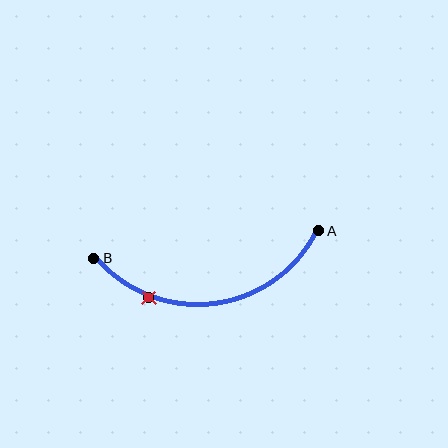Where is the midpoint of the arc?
The arc midpoint is the point on the curve farthest from the straight line joining A and B. It sits below that line.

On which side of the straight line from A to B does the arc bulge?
The arc bulges below the straight line connecting A and B.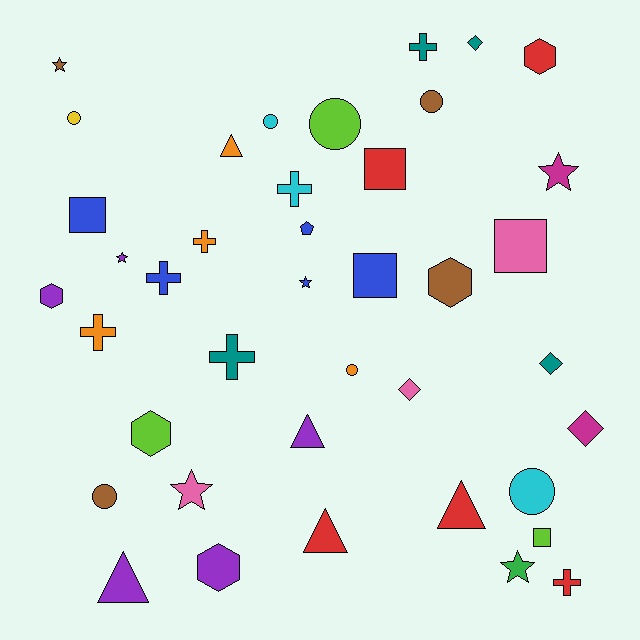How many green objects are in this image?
There is 1 green object.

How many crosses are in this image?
There are 7 crosses.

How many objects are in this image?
There are 40 objects.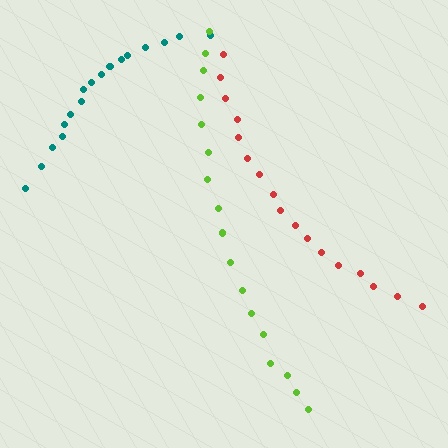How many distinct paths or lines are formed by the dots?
There are 3 distinct paths.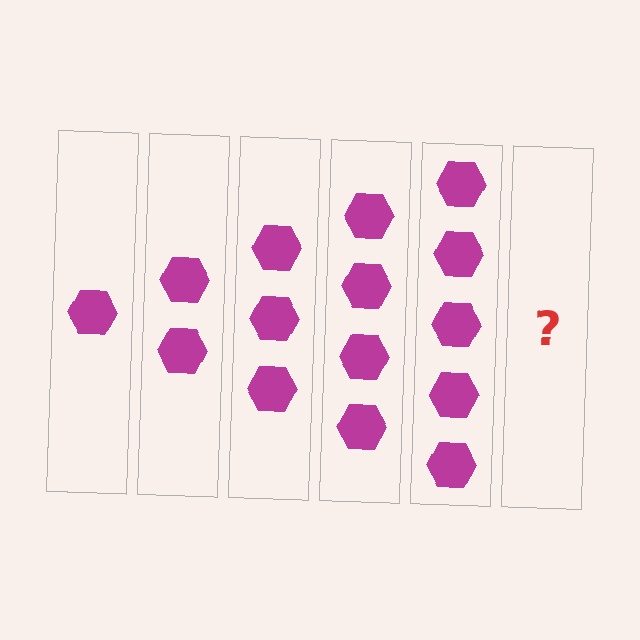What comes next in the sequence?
The next element should be 6 hexagons.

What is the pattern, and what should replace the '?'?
The pattern is that each step adds one more hexagon. The '?' should be 6 hexagons.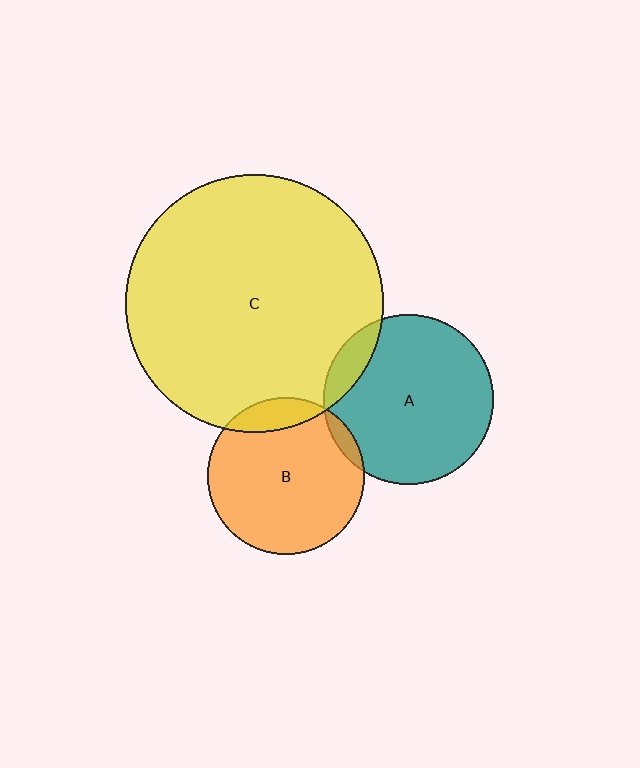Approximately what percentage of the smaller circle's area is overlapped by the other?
Approximately 10%.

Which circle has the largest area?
Circle C (yellow).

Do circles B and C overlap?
Yes.